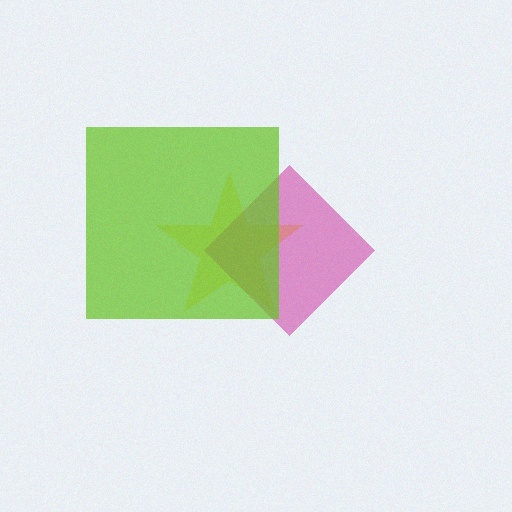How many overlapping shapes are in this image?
There are 3 overlapping shapes in the image.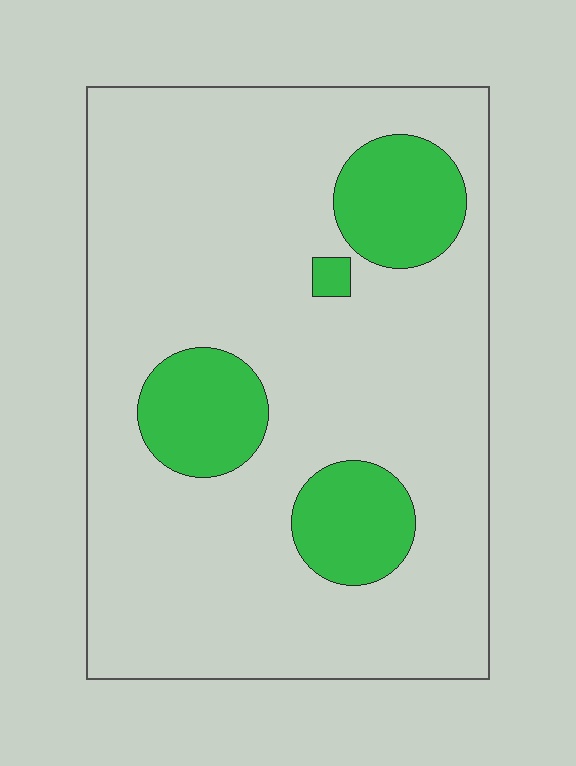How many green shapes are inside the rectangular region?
4.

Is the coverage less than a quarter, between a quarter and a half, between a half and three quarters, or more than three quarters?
Less than a quarter.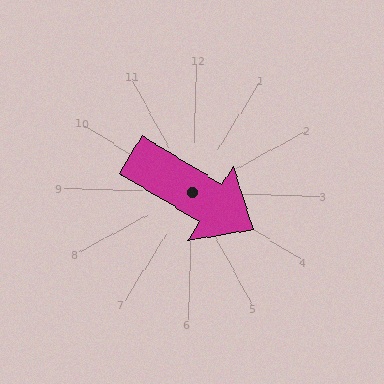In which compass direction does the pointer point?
Southeast.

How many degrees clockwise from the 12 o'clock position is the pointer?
Approximately 120 degrees.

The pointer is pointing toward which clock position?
Roughly 4 o'clock.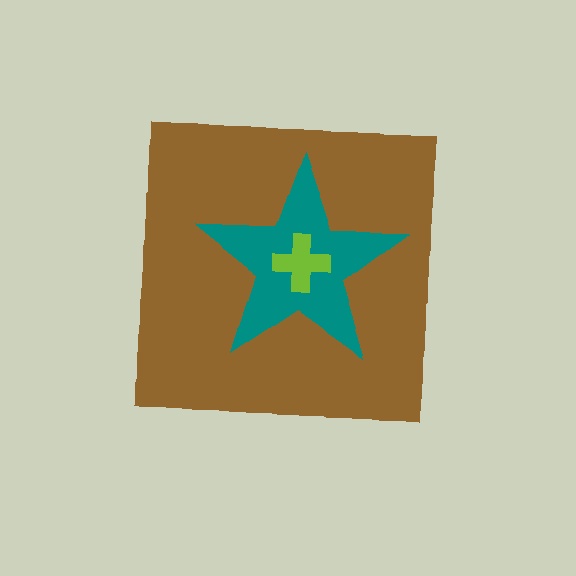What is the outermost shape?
The brown square.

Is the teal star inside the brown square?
Yes.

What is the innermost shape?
The lime cross.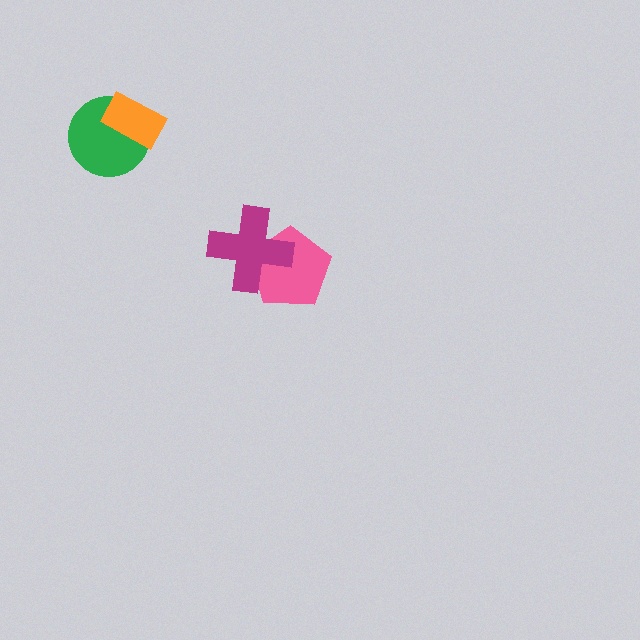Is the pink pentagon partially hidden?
Yes, it is partially covered by another shape.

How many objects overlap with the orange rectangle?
1 object overlaps with the orange rectangle.